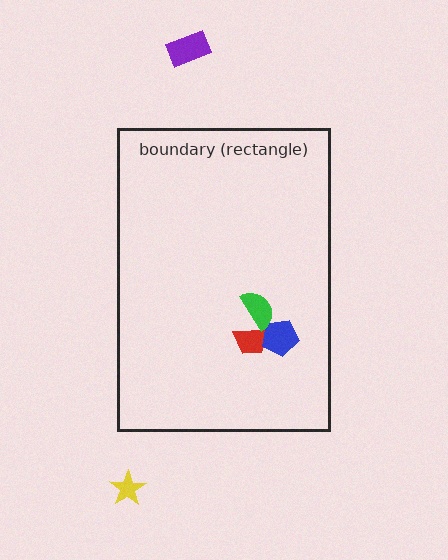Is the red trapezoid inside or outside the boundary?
Inside.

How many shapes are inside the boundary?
3 inside, 2 outside.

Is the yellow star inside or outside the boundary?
Outside.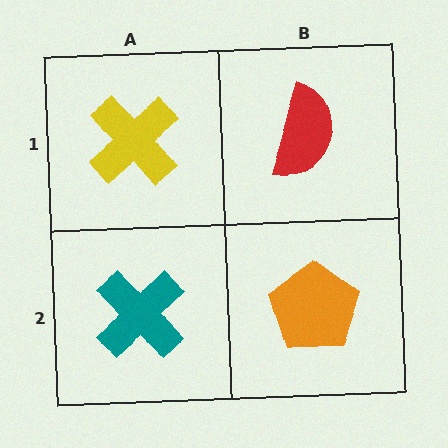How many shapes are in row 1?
2 shapes.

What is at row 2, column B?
An orange pentagon.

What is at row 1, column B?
A red semicircle.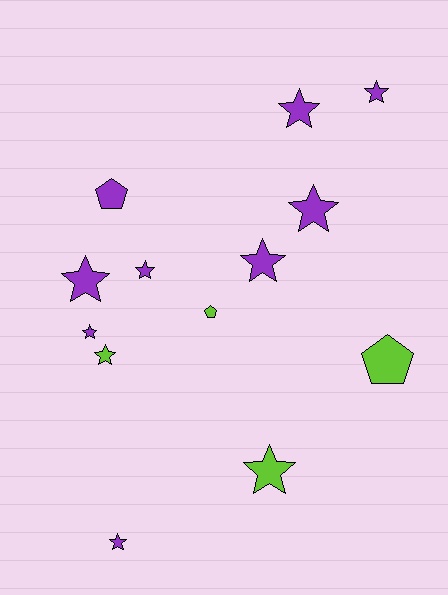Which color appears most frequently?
Purple, with 9 objects.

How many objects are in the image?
There are 13 objects.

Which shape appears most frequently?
Star, with 10 objects.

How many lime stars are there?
There are 2 lime stars.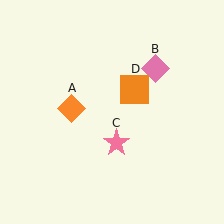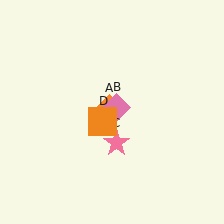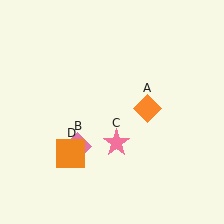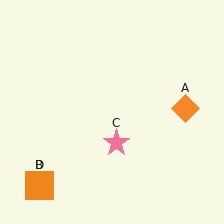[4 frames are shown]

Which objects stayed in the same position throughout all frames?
Pink star (object C) remained stationary.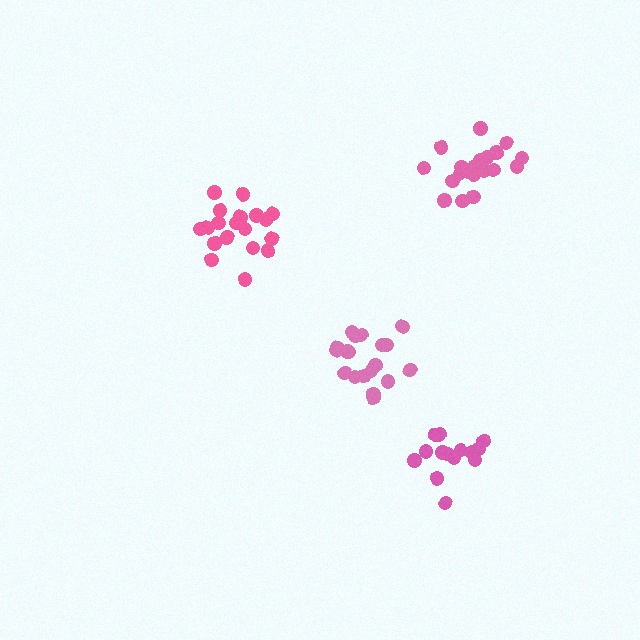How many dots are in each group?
Group 1: 19 dots, Group 2: 15 dots, Group 3: 19 dots, Group 4: 20 dots (73 total).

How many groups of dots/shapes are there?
There are 4 groups.